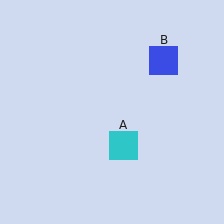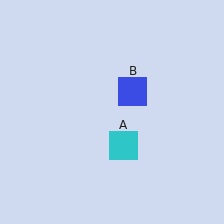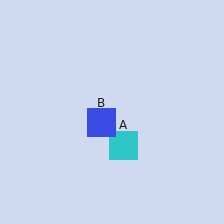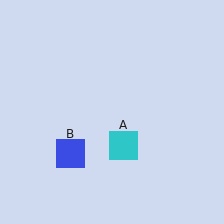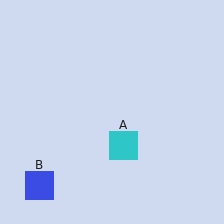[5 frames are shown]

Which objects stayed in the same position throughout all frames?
Cyan square (object A) remained stationary.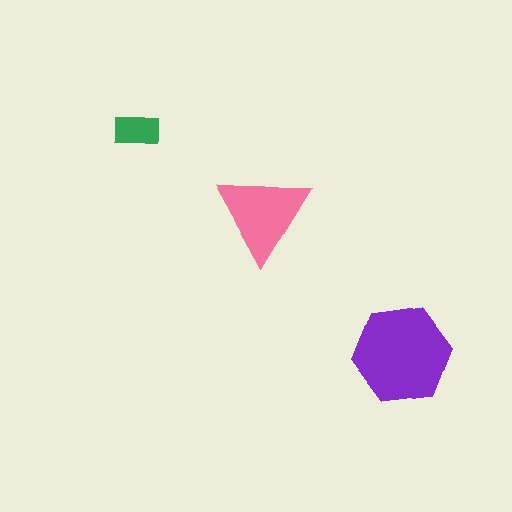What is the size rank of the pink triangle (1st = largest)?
2nd.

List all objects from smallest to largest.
The green rectangle, the pink triangle, the purple hexagon.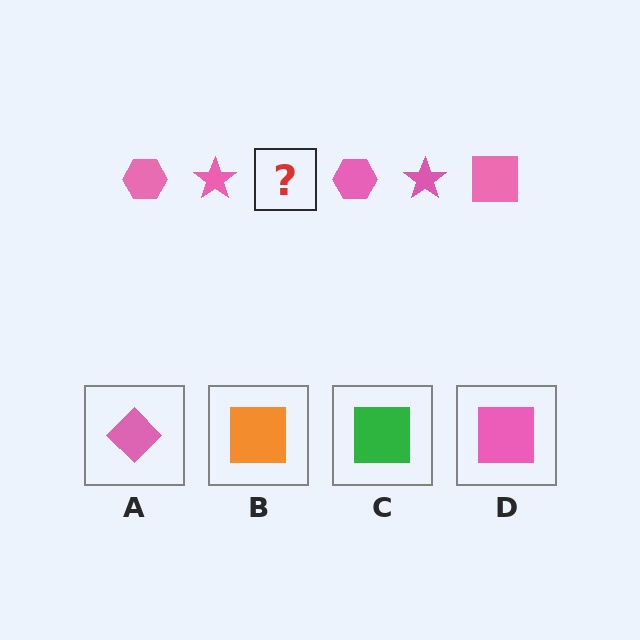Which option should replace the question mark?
Option D.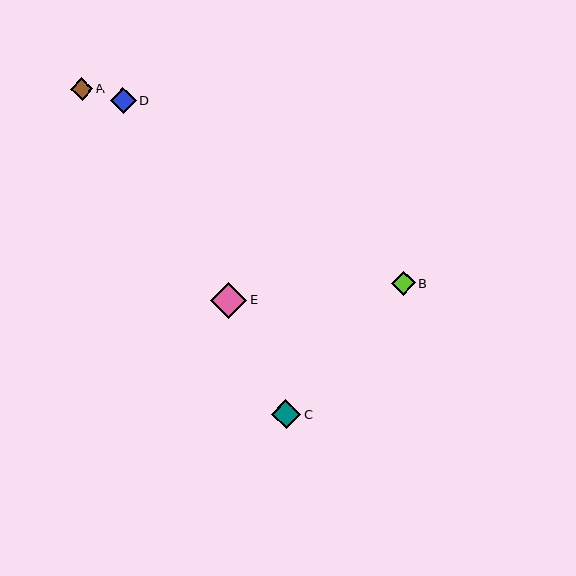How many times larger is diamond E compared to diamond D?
Diamond E is approximately 1.4 times the size of diamond D.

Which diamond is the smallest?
Diamond A is the smallest with a size of approximately 22 pixels.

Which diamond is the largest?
Diamond E is the largest with a size of approximately 36 pixels.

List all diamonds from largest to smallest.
From largest to smallest: E, C, D, B, A.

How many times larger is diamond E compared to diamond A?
Diamond E is approximately 1.6 times the size of diamond A.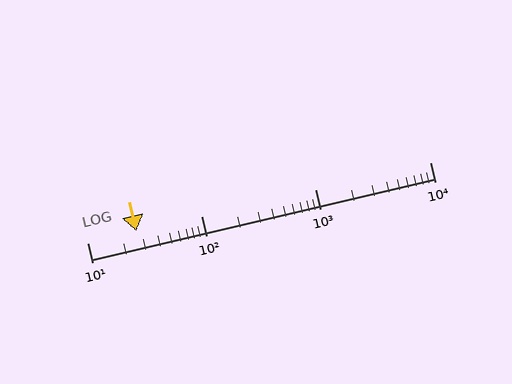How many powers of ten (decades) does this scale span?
The scale spans 3 decades, from 10 to 10000.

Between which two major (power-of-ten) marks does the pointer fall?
The pointer is between 10 and 100.